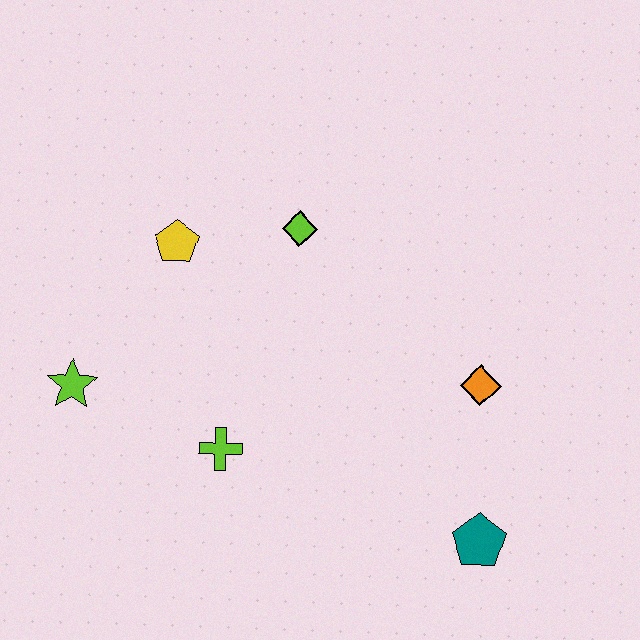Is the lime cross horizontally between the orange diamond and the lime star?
Yes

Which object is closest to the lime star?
The lime cross is closest to the lime star.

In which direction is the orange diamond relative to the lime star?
The orange diamond is to the right of the lime star.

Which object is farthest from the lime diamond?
The teal pentagon is farthest from the lime diamond.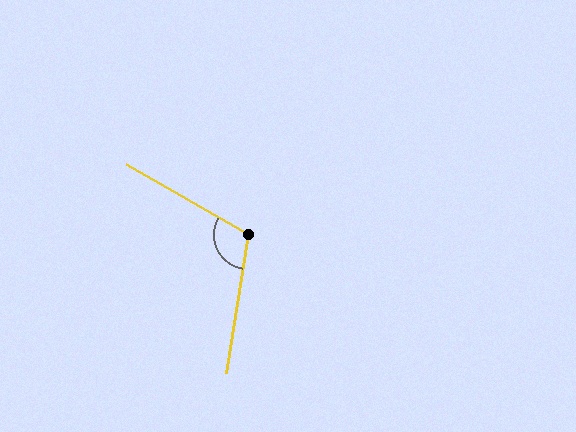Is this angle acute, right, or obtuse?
It is obtuse.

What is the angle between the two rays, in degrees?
Approximately 111 degrees.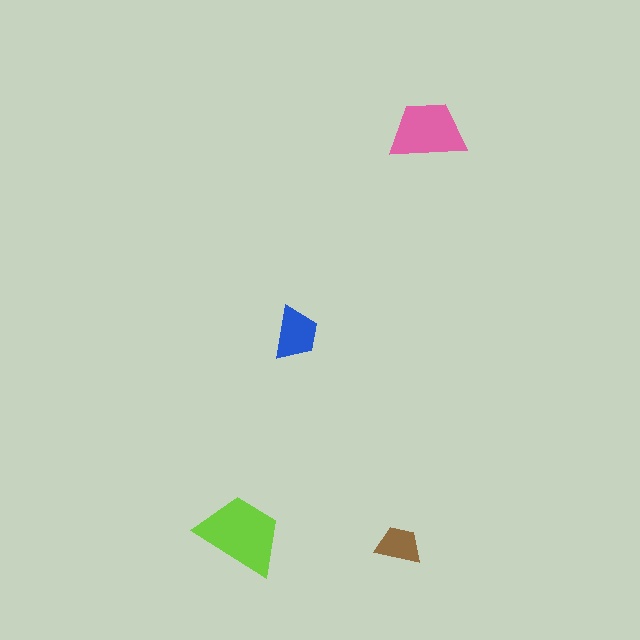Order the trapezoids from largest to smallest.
the lime one, the pink one, the blue one, the brown one.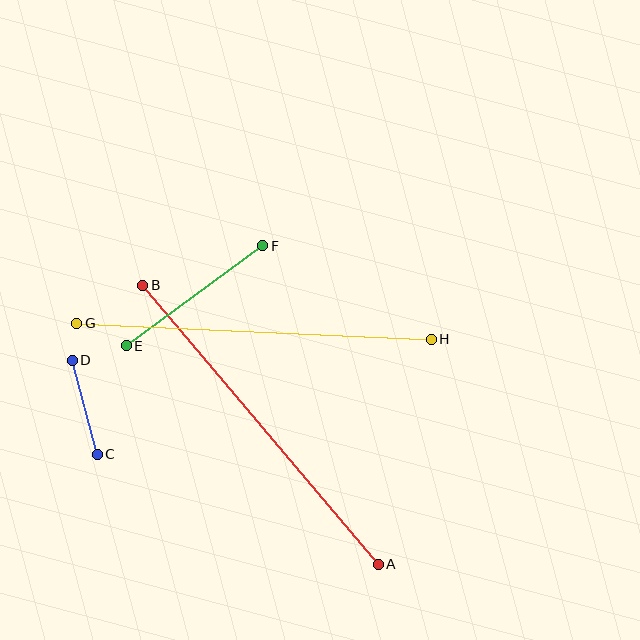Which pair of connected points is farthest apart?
Points A and B are farthest apart.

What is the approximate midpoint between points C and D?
The midpoint is at approximately (85, 407) pixels.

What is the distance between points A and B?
The distance is approximately 365 pixels.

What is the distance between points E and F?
The distance is approximately 169 pixels.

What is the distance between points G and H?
The distance is approximately 355 pixels.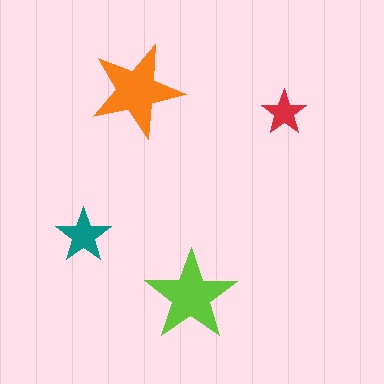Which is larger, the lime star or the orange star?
The orange one.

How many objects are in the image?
There are 4 objects in the image.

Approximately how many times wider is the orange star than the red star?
About 2 times wider.